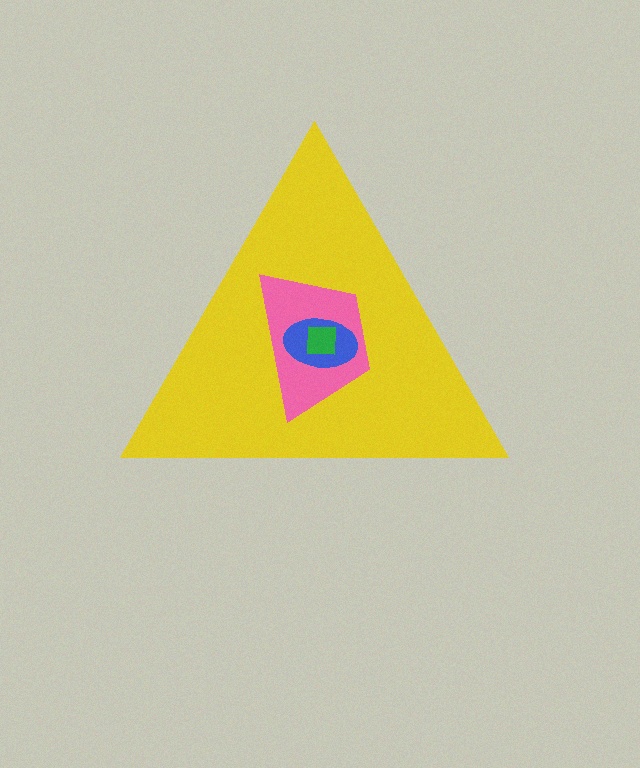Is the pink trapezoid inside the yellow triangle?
Yes.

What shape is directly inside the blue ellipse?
The green square.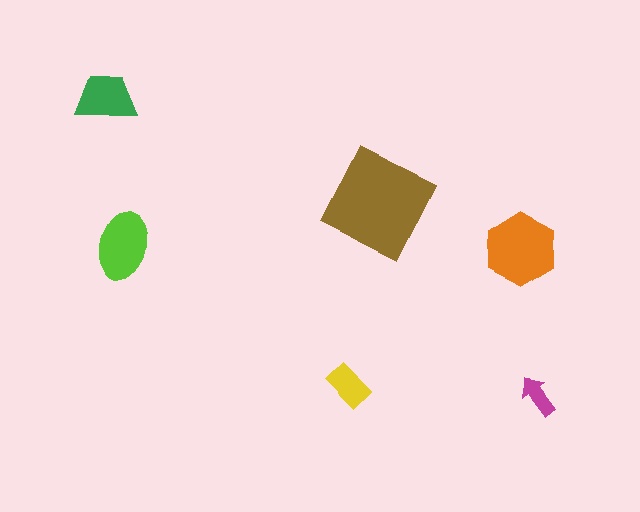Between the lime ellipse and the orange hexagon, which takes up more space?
The orange hexagon.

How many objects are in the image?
There are 6 objects in the image.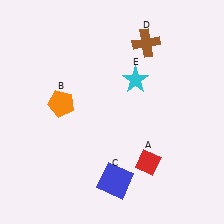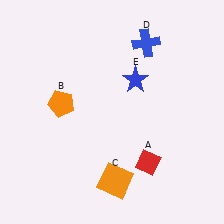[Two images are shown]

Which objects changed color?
C changed from blue to orange. D changed from brown to blue. E changed from cyan to blue.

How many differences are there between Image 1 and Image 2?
There are 3 differences between the two images.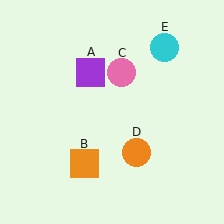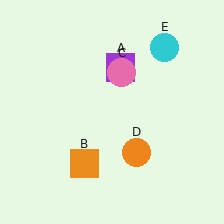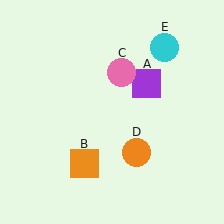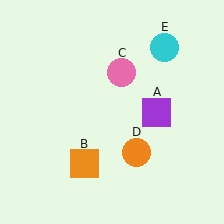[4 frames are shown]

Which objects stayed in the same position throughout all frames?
Orange square (object B) and pink circle (object C) and orange circle (object D) and cyan circle (object E) remained stationary.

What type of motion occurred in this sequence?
The purple square (object A) rotated clockwise around the center of the scene.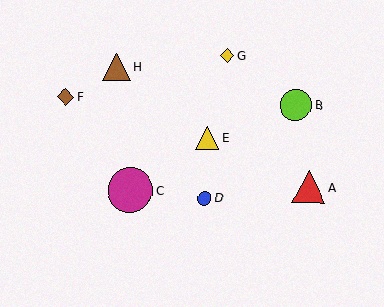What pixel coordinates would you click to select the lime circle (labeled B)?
Click at (296, 105) to select the lime circle B.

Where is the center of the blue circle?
The center of the blue circle is at (204, 199).